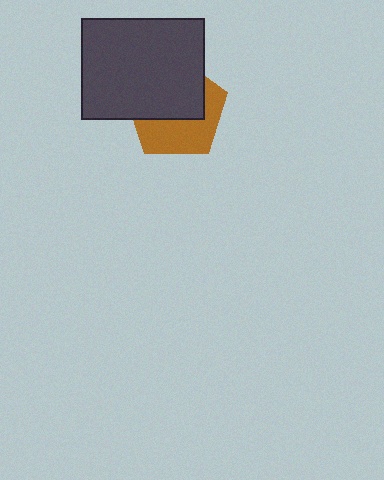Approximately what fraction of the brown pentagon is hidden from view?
Roughly 54% of the brown pentagon is hidden behind the dark gray rectangle.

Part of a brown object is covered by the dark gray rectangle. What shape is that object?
It is a pentagon.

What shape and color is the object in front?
The object in front is a dark gray rectangle.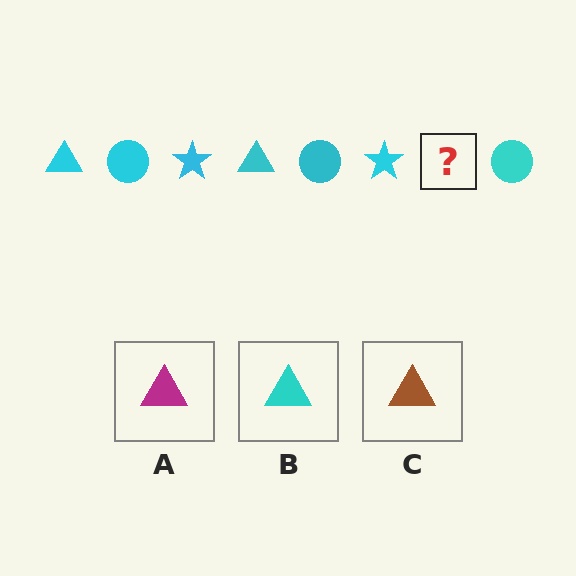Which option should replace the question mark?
Option B.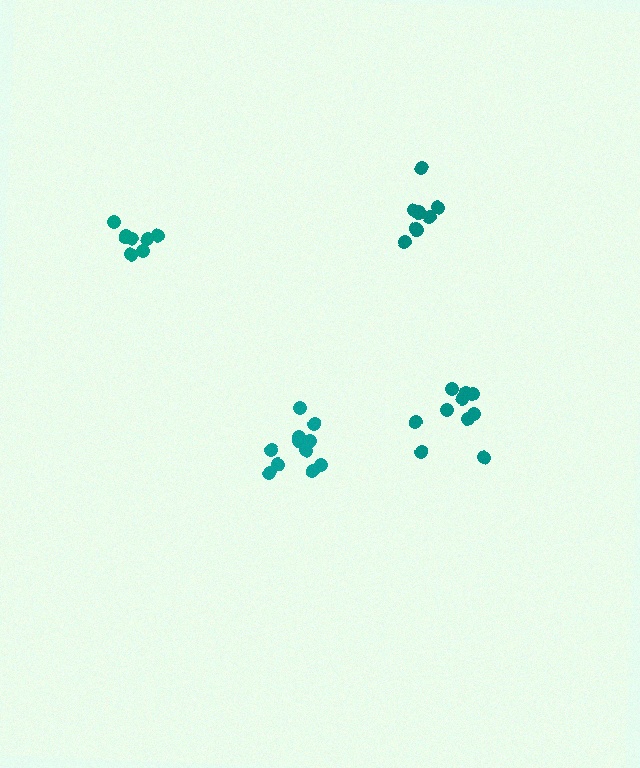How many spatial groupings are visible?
There are 4 spatial groupings.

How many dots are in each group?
Group 1: 11 dots, Group 2: 8 dots, Group 3: 10 dots, Group 4: 7 dots (36 total).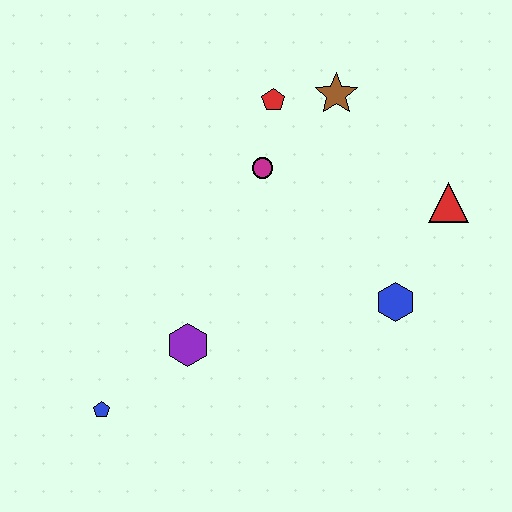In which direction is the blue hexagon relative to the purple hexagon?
The blue hexagon is to the right of the purple hexagon.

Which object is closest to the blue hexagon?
The red triangle is closest to the blue hexagon.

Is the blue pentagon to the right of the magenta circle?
No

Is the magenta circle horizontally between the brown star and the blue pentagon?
Yes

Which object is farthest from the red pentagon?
The blue pentagon is farthest from the red pentagon.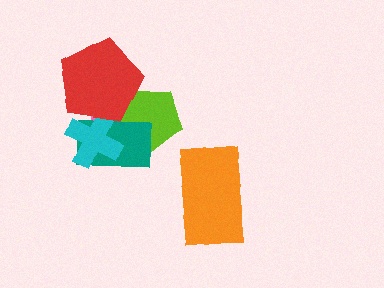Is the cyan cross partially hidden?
Yes, it is partially covered by another shape.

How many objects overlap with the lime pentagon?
3 objects overlap with the lime pentagon.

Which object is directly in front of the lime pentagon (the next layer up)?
The teal rectangle is directly in front of the lime pentagon.